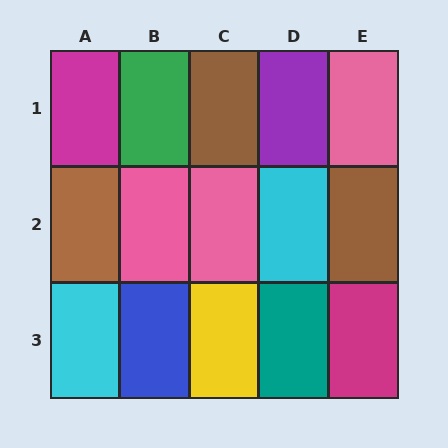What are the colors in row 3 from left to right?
Cyan, blue, yellow, teal, magenta.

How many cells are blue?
1 cell is blue.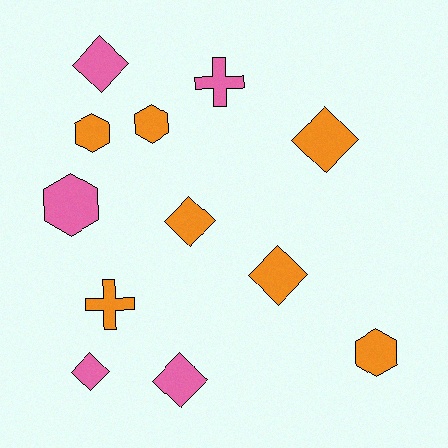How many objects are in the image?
There are 12 objects.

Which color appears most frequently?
Orange, with 7 objects.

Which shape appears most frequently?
Diamond, with 6 objects.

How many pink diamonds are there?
There are 3 pink diamonds.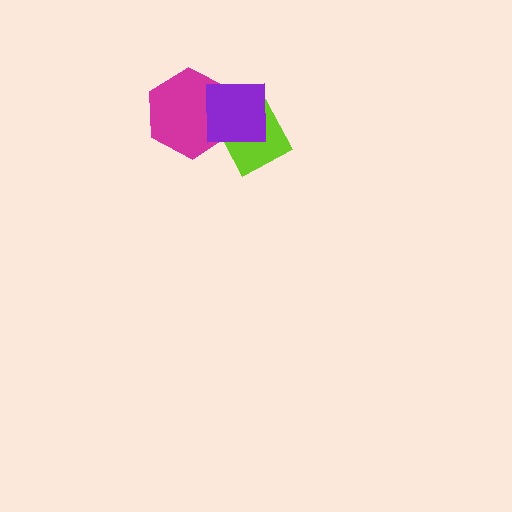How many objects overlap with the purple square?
2 objects overlap with the purple square.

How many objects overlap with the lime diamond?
2 objects overlap with the lime diamond.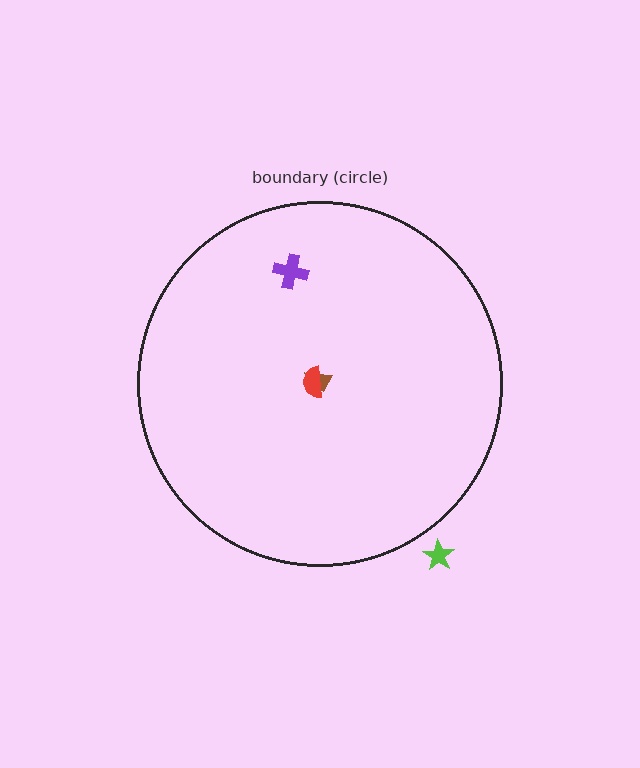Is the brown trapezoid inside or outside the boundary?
Inside.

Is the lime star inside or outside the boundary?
Outside.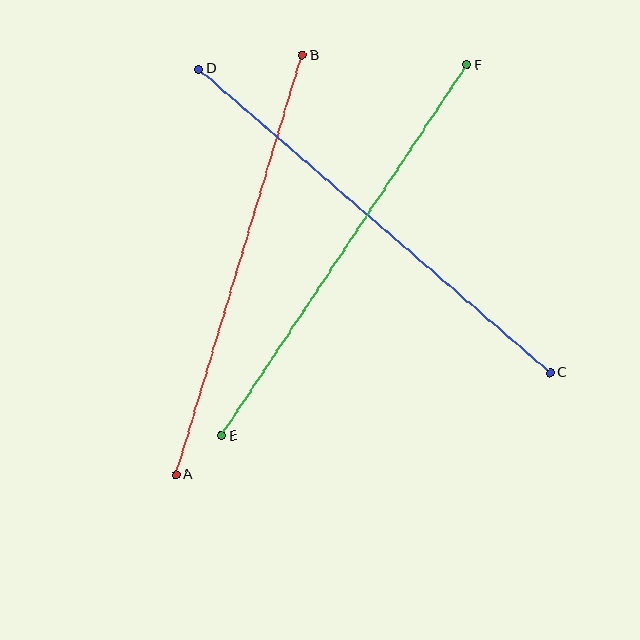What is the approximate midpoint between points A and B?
The midpoint is at approximately (239, 265) pixels.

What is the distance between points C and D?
The distance is approximately 464 pixels.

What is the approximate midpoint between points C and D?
The midpoint is at approximately (374, 221) pixels.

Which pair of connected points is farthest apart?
Points C and D are farthest apart.